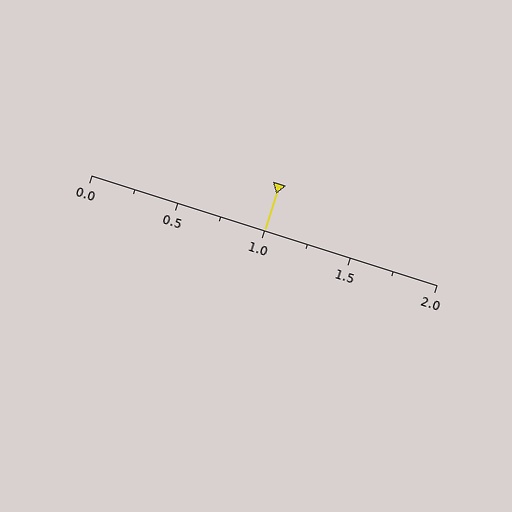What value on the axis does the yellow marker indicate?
The marker indicates approximately 1.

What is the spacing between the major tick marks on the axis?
The major ticks are spaced 0.5 apart.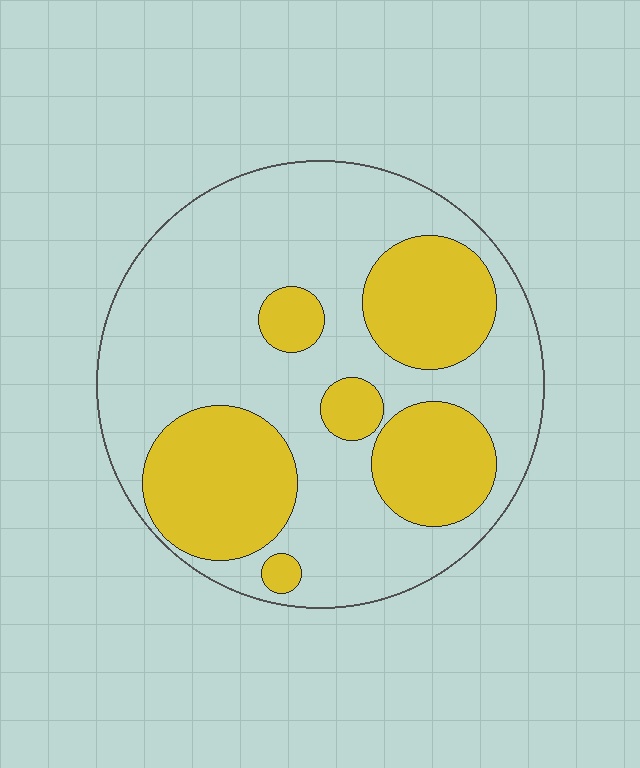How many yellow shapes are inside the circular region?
6.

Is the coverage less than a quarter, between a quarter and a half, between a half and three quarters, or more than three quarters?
Between a quarter and a half.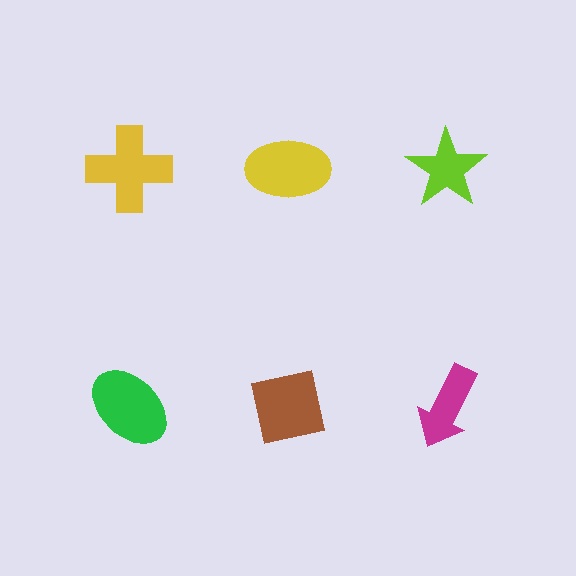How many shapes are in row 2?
3 shapes.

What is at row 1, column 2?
A yellow ellipse.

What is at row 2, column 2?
A brown square.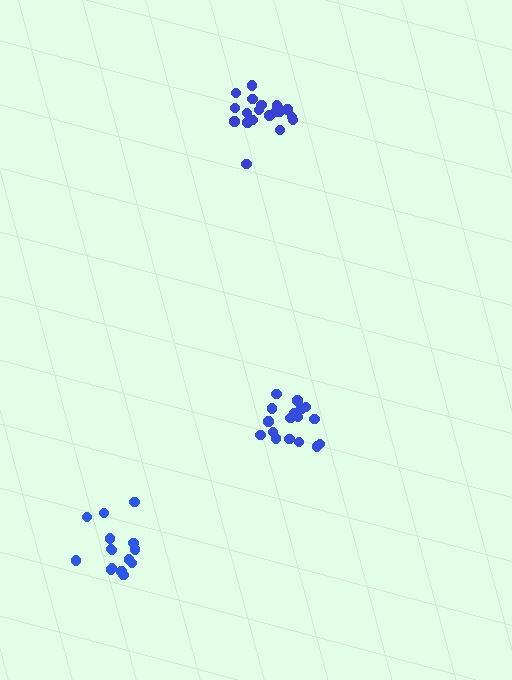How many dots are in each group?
Group 1: 15 dots, Group 2: 17 dots, Group 3: 20 dots (52 total).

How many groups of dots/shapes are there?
There are 3 groups.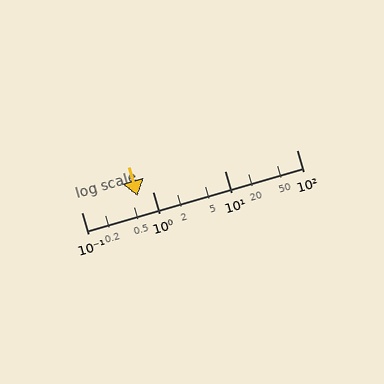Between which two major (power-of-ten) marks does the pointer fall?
The pointer is between 0.1 and 1.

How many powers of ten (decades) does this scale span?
The scale spans 3 decades, from 0.1 to 100.